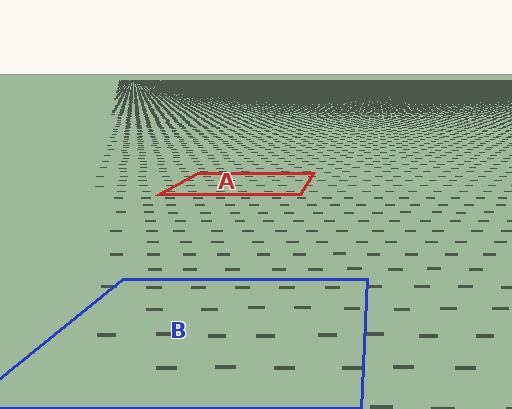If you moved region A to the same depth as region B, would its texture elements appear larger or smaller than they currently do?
They would appear larger. At a closer depth, the same texture elements are projected at a bigger on-screen size.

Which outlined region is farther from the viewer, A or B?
Region A is farther from the viewer — the texture elements inside it appear smaller and more densely packed.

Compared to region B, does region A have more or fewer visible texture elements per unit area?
Region A has more texture elements per unit area — they are packed more densely because it is farther away.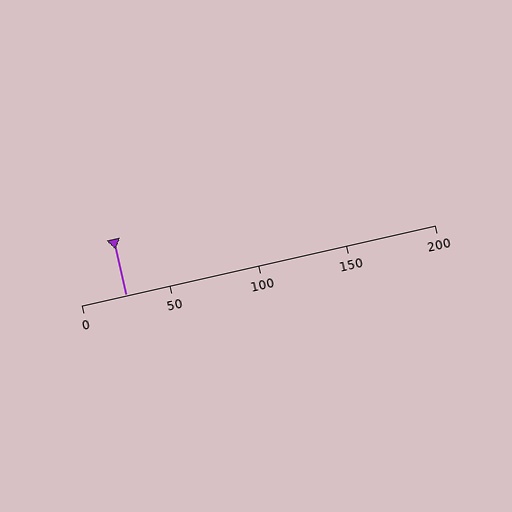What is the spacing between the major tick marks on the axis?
The major ticks are spaced 50 apart.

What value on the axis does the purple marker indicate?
The marker indicates approximately 25.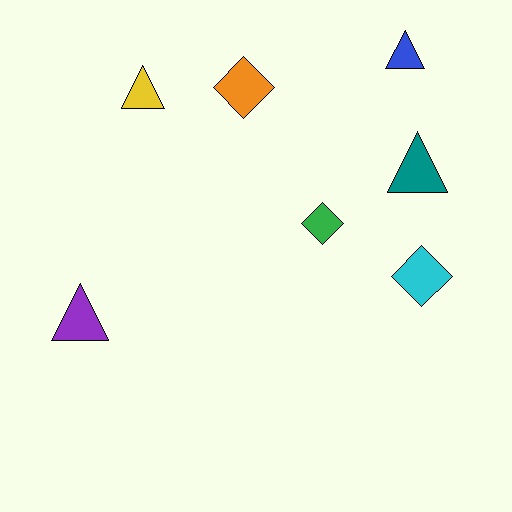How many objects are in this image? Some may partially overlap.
There are 7 objects.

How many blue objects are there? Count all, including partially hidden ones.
There is 1 blue object.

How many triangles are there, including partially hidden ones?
There are 4 triangles.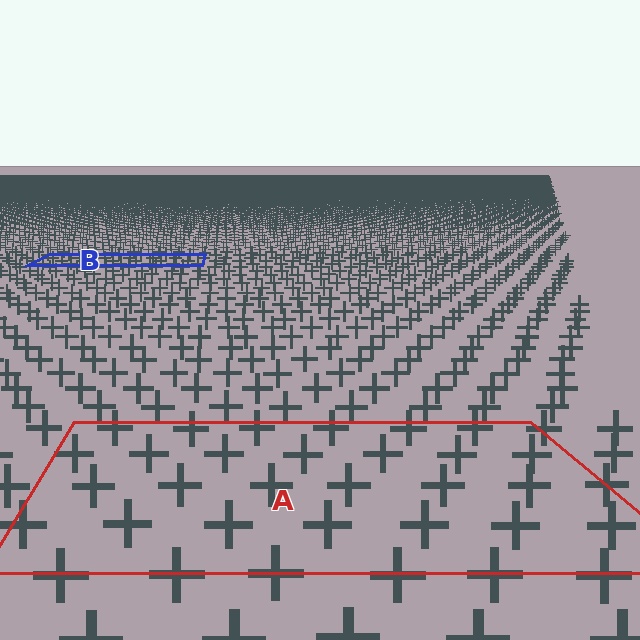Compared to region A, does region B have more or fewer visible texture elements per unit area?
Region B has more texture elements per unit area — they are packed more densely because it is farther away.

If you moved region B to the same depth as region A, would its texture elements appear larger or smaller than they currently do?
They would appear larger. At a closer depth, the same texture elements are projected at a bigger on-screen size.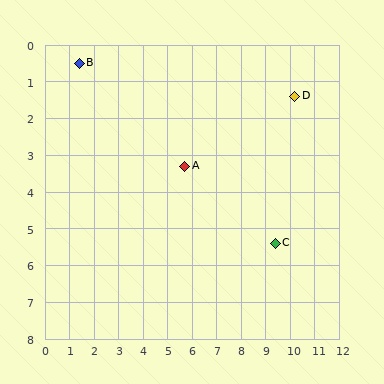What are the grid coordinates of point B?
Point B is at approximately (1.4, 0.5).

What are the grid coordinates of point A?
Point A is at approximately (5.7, 3.3).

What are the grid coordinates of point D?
Point D is at approximately (10.2, 1.4).